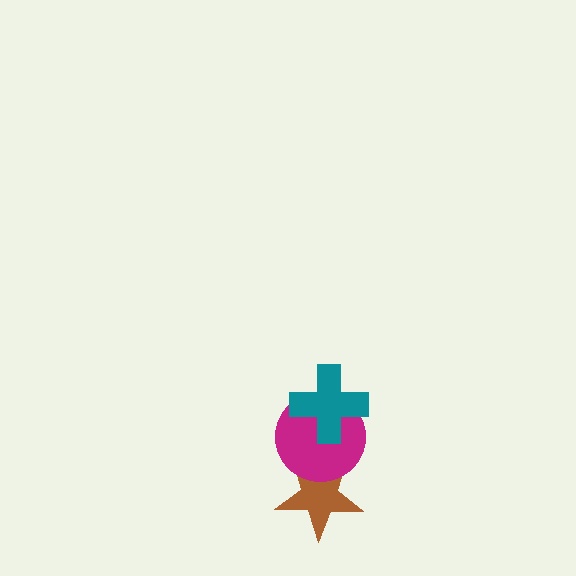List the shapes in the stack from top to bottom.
From top to bottom: the teal cross, the magenta circle, the brown star.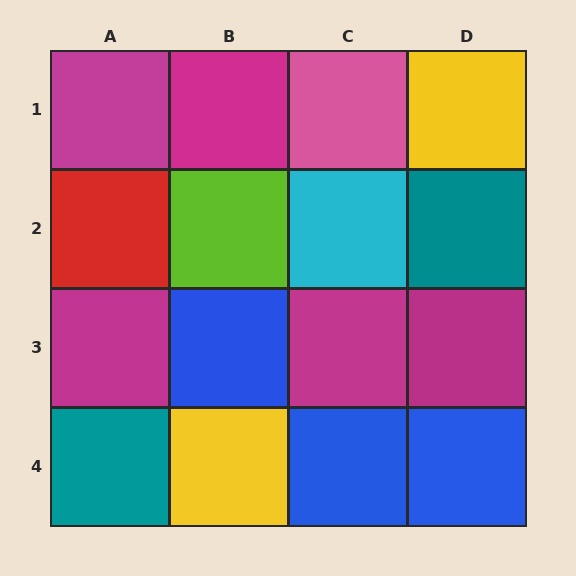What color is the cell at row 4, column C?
Blue.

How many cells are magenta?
5 cells are magenta.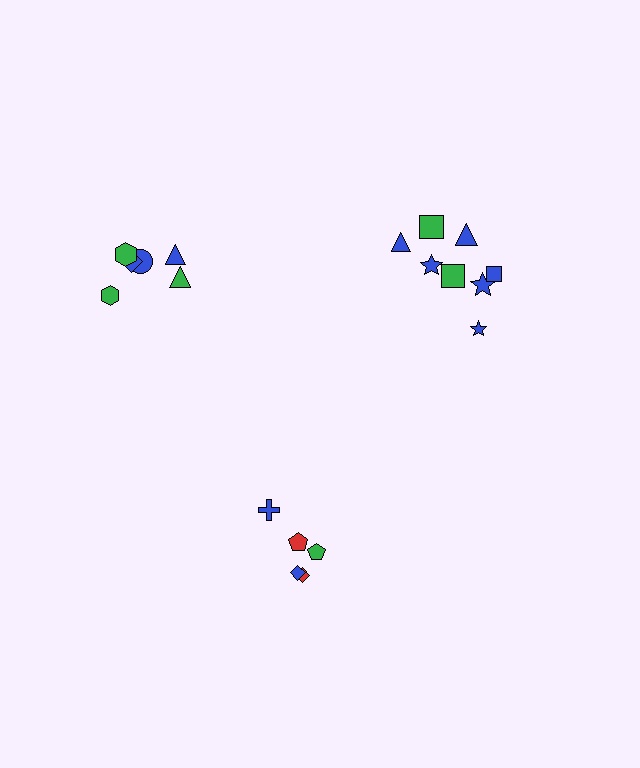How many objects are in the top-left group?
There are 6 objects.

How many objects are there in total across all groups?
There are 19 objects.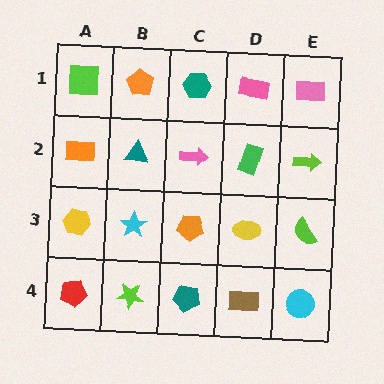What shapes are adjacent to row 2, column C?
A teal hexagon (row 1, column C), an orange pentagon (row 3, column C), a teal triangle (row 2, column B), a green rectangle (row 2, column D).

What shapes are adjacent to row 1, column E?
A lime arrow (row 2, column E), a pink rectangle (row 1, column D).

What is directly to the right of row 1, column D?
A pink rectangle.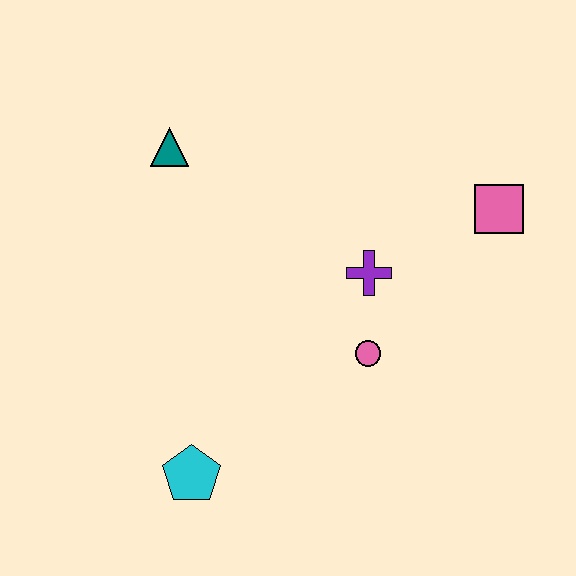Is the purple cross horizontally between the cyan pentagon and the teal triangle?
No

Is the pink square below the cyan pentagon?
No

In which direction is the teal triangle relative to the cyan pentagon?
The teal triangle is above the cyan pentagon.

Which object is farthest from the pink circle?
The teal triangle is farthest from the pink circle.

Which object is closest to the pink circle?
The purple cross is closest to the pink circle.